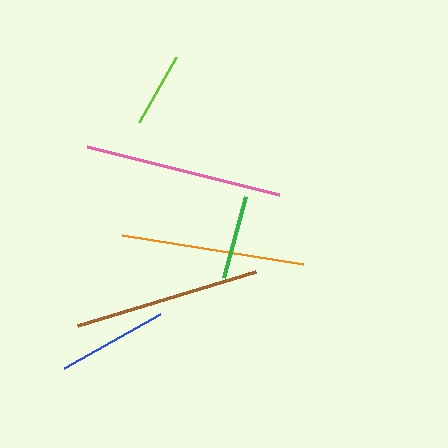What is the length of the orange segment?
The orange segment is approximately 183 pixels long.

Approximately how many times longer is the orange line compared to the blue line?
The orange line is approximately 1.7 times the length of the blue line.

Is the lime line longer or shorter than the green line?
The green line is longer than the lime line.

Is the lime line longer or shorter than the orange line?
The orange line is longer than the lime line.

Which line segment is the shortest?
The lime line is the shortest at approximately 76 pixels.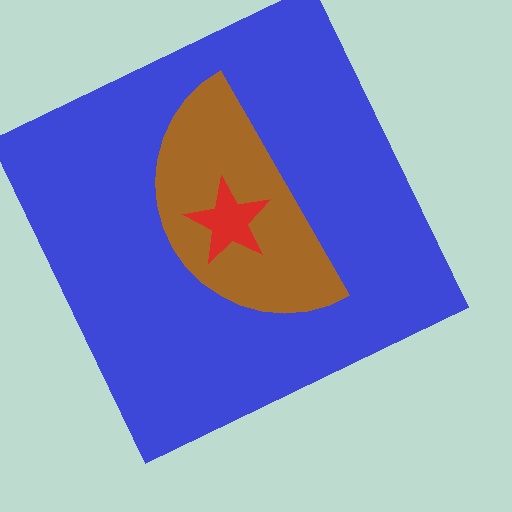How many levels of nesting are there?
3.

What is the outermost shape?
The blue square.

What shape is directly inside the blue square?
The brown semicircle.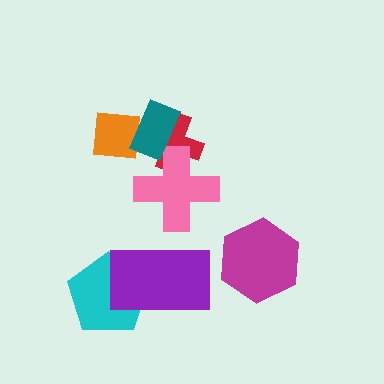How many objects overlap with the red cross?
2 objects overlap with the red cross.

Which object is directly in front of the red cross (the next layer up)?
The pink cross is directly in front of the red cross.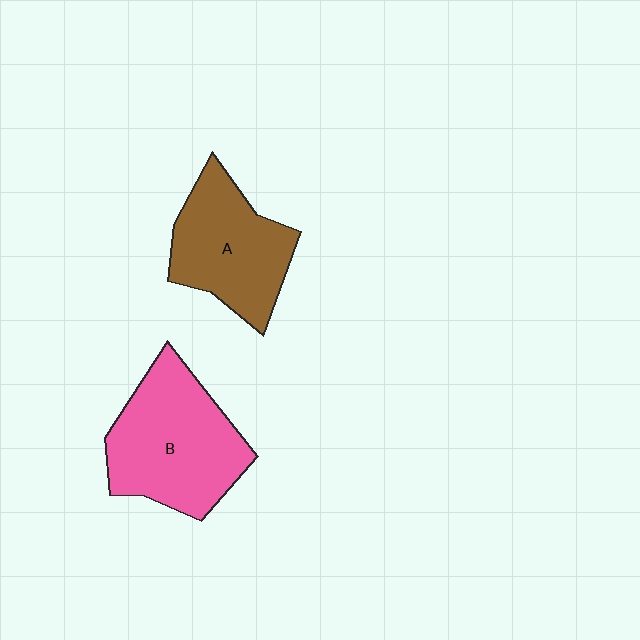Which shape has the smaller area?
Shape A (brown).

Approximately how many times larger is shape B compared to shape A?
Approximately 1.2 times.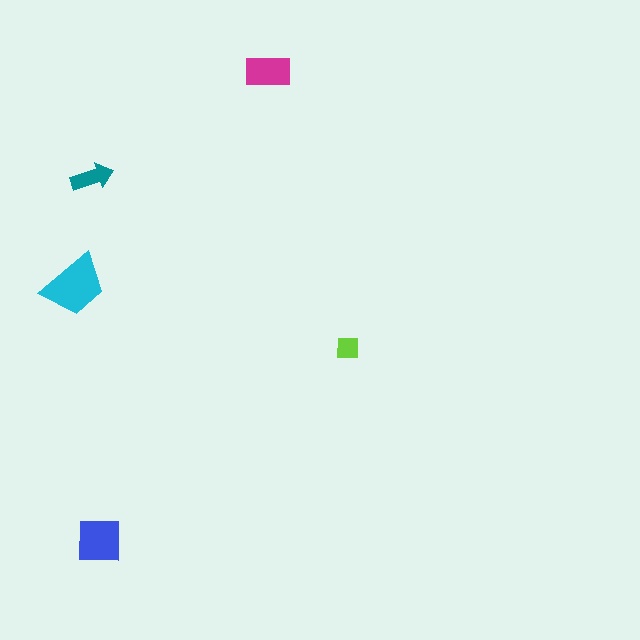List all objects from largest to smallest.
The cyan trapezoid, the blue square, the magenta rectangle, the teal arrow, the lime square.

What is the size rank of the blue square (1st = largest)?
2nd.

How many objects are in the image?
There are 5 objects in the image.